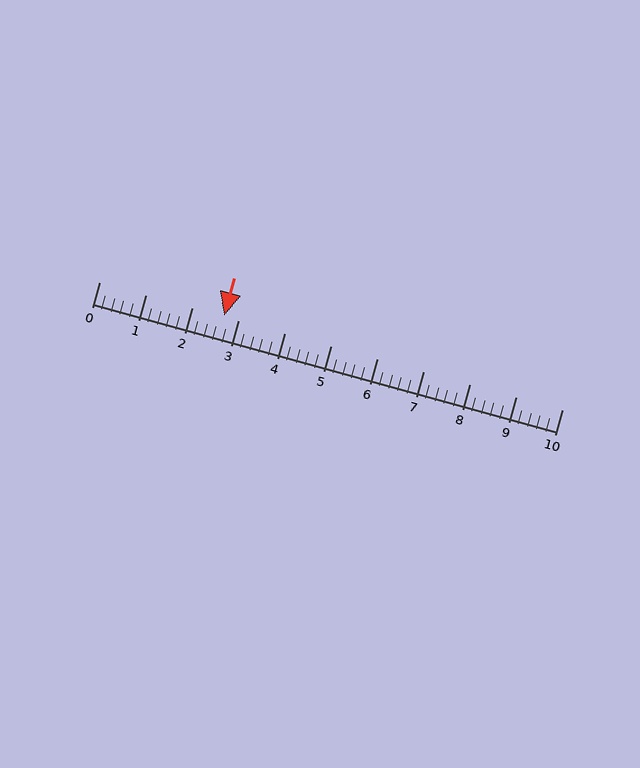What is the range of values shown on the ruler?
The ruler shows values from 0 to 10.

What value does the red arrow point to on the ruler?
The red arrow points to approximately 2.7.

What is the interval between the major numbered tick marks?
The major tick marks are spaced 1 units apart.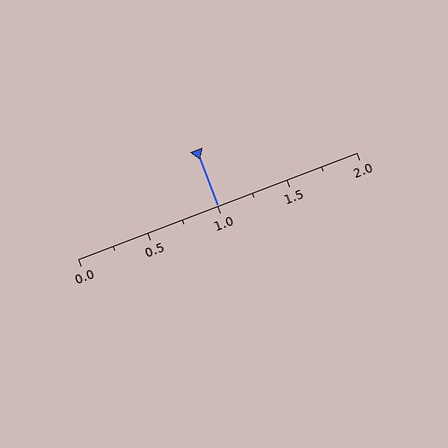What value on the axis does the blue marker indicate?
The marker indicates approximately 1.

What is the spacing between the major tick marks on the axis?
The major ticks are spaced 0.5 apart.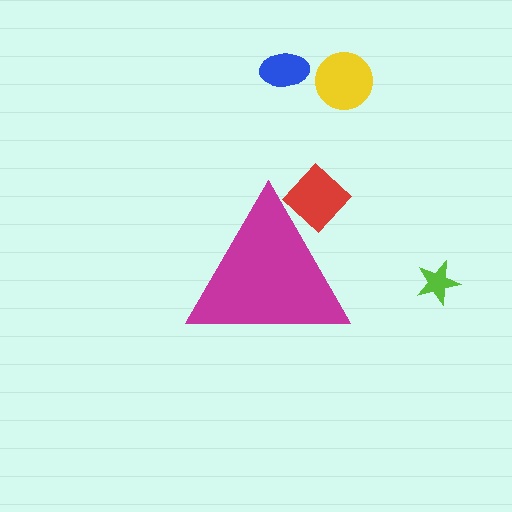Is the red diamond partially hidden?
Yes, the red diamond is partially hidden behind the magenta triangle.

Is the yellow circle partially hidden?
No, the yellow circle is fully visible.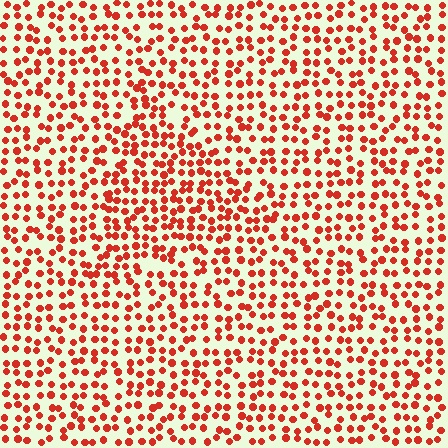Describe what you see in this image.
The image contains small red elements arranged at two different densities. A triangle-shaped region is visible where the elements are more densely packed than the surrounding area.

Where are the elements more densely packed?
The elements are more densely packed inside the triangle boundary.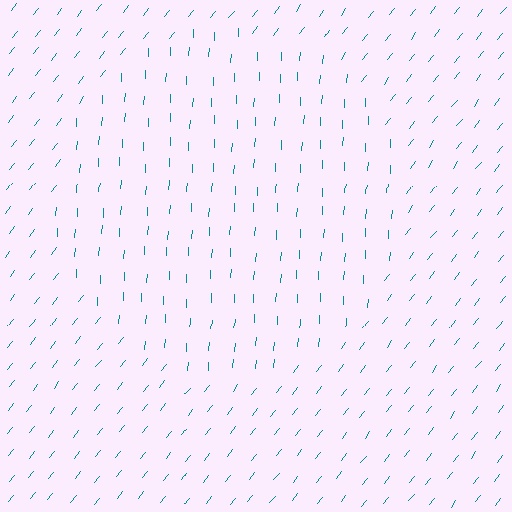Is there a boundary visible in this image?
Yes, there is a texture boundary formed by a change in line orientation.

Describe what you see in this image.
The image is filled with small teal line segments. A circle region in the image has lines oriented differently from the surrounding lines, creating a visible texture boundary.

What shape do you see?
I see a circle.